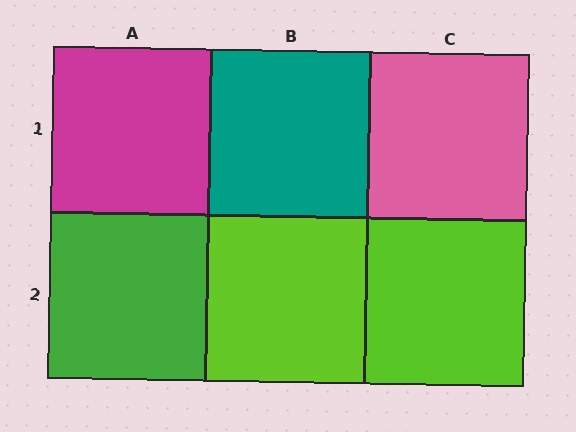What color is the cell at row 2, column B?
Lime.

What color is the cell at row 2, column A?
Green.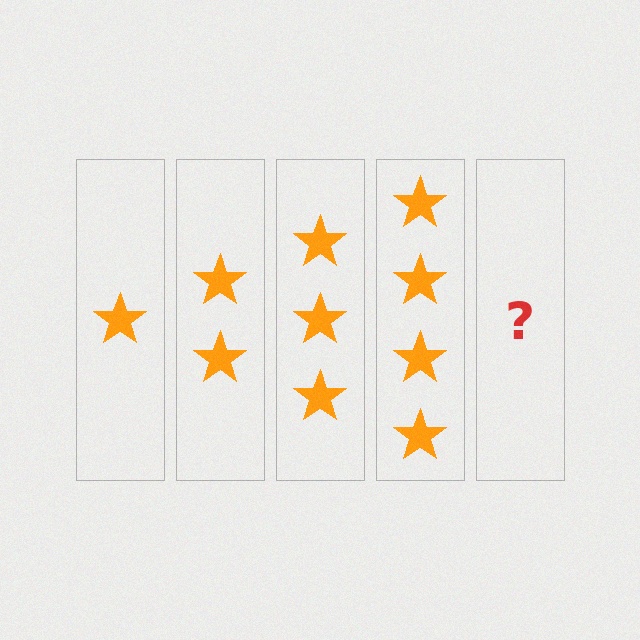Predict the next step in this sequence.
The next step is 5 stars.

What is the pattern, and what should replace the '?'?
The pattern is that each step adds one more star. The '?' should be 5 stars.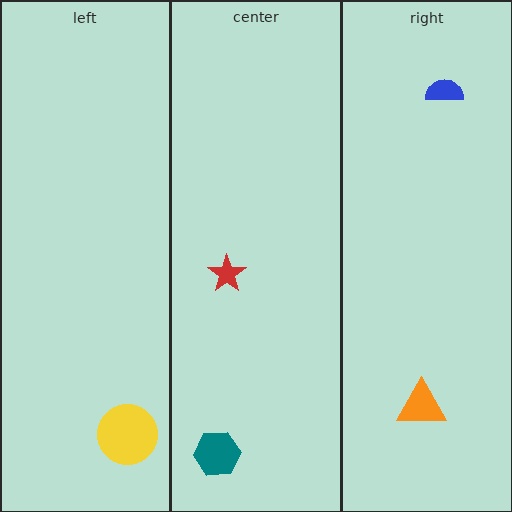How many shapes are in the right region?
2.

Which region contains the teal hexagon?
The center region.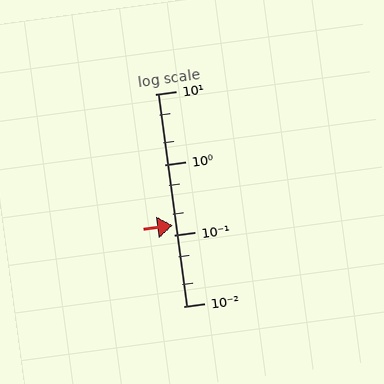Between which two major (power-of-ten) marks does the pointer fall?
The pointer is between 0.1 and 1.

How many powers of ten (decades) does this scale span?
The scale spans 3 decades, from 0.01 to 10.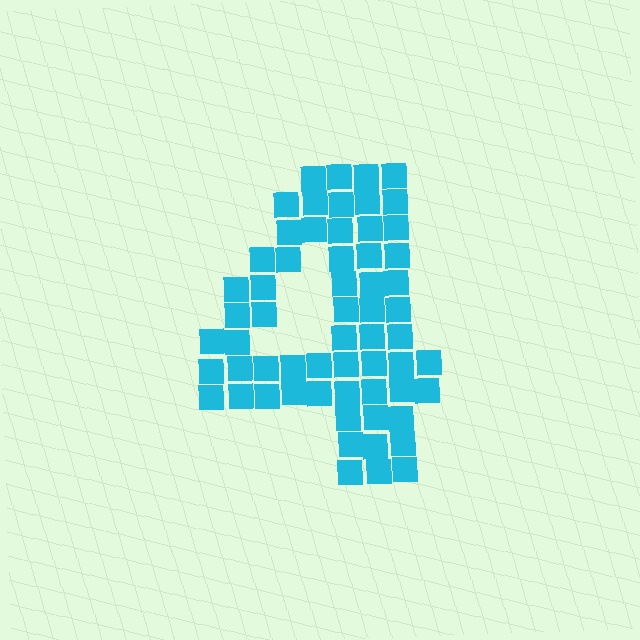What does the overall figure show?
The overall figure shows the digit 4.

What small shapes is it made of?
It is made of small squares.